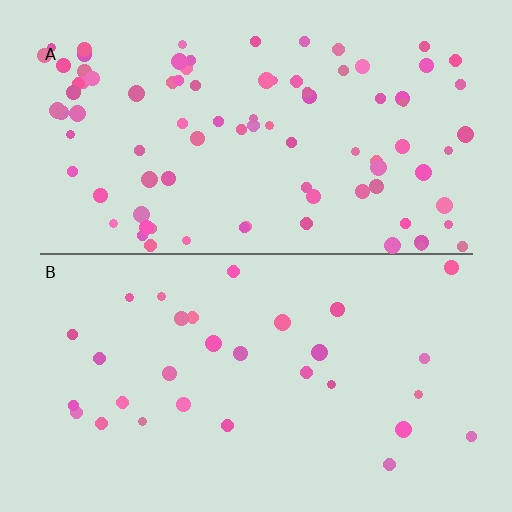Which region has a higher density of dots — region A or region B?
A (the top).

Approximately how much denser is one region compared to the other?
Approximately 2.9× — region A over region B.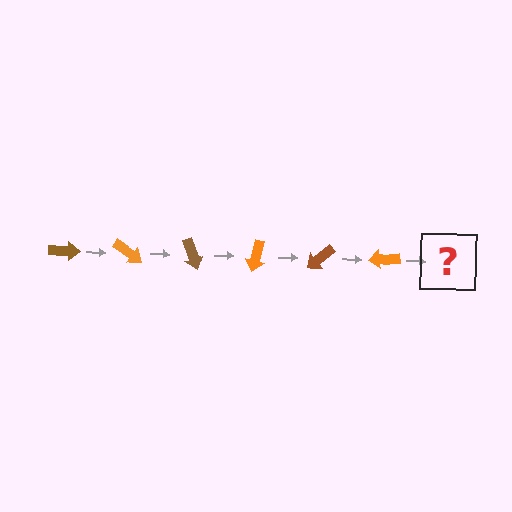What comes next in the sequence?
The next element should be a brown arrow, rotated 210 degrees from the start.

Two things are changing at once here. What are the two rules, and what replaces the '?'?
The two rules are that it rotates 35 degrees each step and the color cycles through brown and orange. The '?' should be a brown arrow, rotated 210 degrees from the start.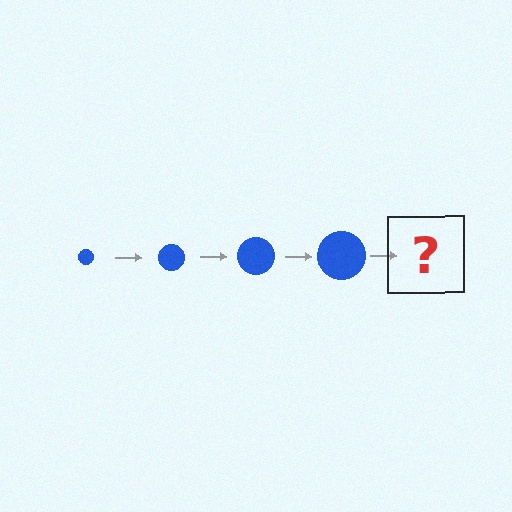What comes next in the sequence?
The next element should be a blue circle, larger than the previous one.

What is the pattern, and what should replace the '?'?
The pattern is that the circle gets progressively larger each step. The '?' should be a blue circle, larger than the previous one.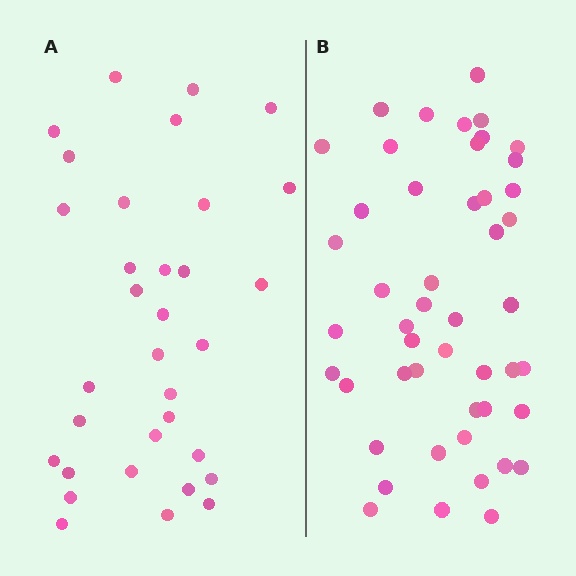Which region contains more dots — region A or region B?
Region B (the right region) has more dots.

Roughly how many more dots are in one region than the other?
Region B has approximately 15 more dots than region A.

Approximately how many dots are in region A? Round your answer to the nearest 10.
About 30 dots. (The exact count is 33, which rounds to 30.)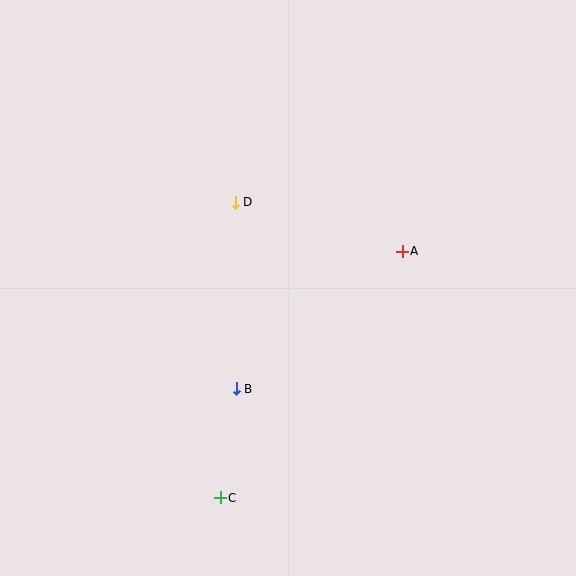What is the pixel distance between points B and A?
The distance between B and A is 216 pixels.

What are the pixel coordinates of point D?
Point D is at (235, 202).